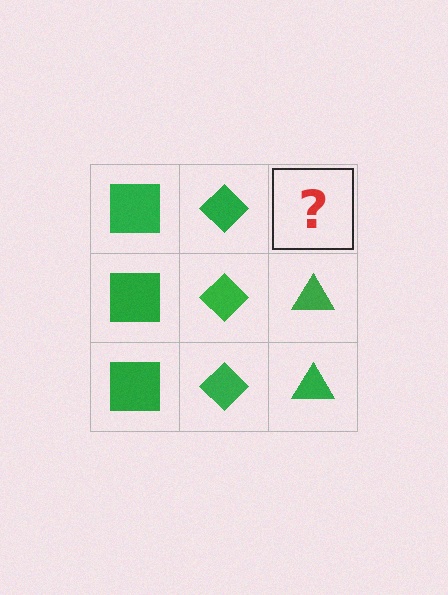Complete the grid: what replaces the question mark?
The question mark should be replaced with a green triangle.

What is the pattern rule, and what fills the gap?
The rule is that each column has a consistent shape. The gap should be filled with a green triangle.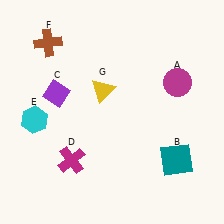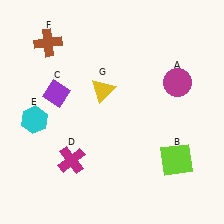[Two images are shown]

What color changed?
The square (B) changed from teal in Image 1 to lime in Image 2.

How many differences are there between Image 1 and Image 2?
There is 1 difference between the two images.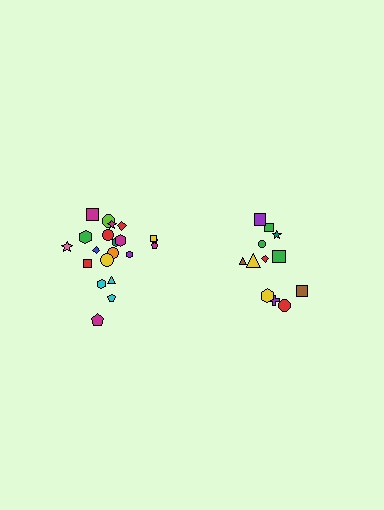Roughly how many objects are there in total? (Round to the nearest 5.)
Roughly 35 objects in total.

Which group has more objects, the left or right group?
The left group.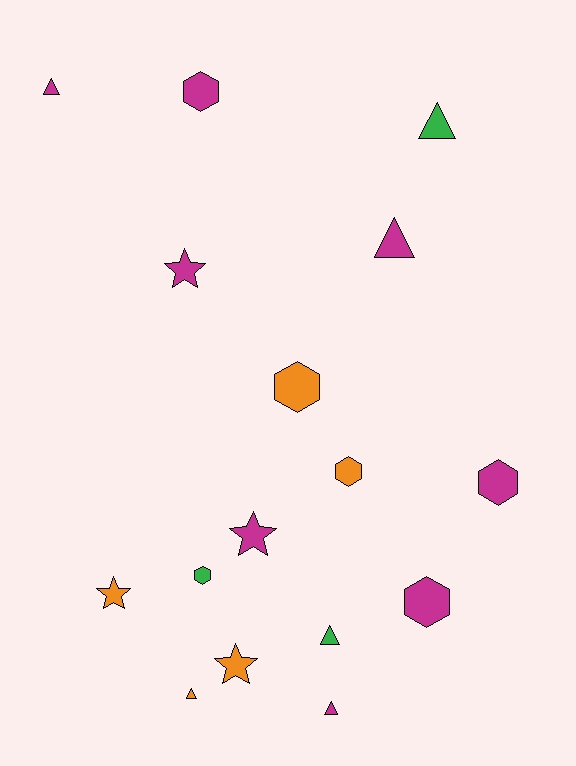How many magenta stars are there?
There are 2 magenta stars.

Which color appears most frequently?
Magenta, with 8 objects.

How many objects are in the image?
There are 16 objects.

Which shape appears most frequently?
Hexagon, with 6 objects.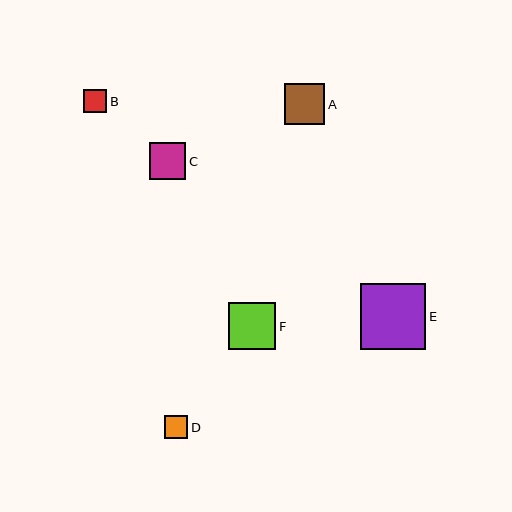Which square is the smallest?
Square D is the smallest with a size of approximately 23 pixels.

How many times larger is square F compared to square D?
Square F is approximately 2.1 times the size of square D.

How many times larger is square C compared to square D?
Square C is approximately 1.6 times the size of square D.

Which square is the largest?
Square E is the largest with a size of approximately 65 pixels.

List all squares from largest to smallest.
From largest to smallest: E, F, A, C, B, D.